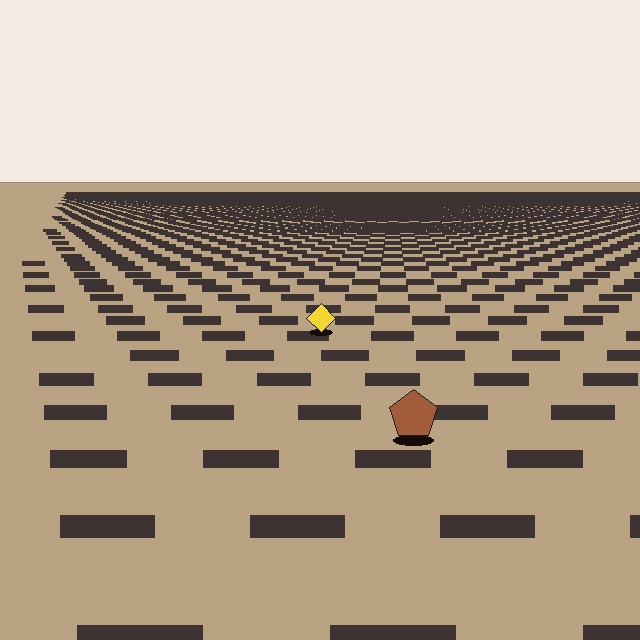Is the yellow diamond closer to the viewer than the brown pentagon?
No. The brown pentagon is closer — you can tell from the texture gradient: the ground texture is coarser near it.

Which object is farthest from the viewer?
The yellow diamond is farthest from the viewer. It appears smaller and the ground texture around it is denser.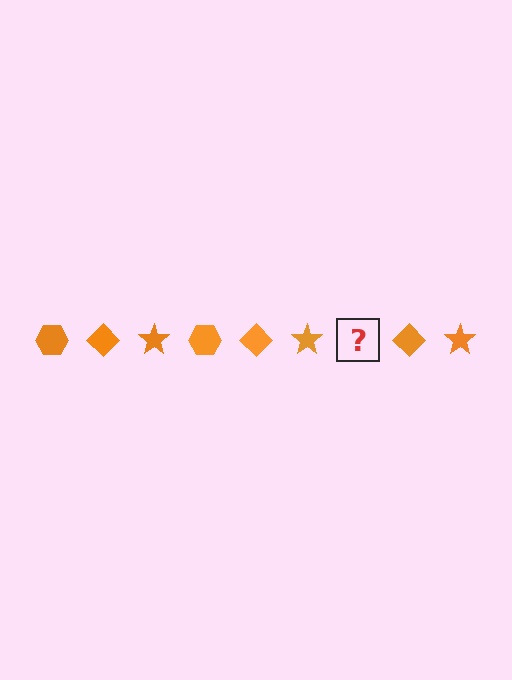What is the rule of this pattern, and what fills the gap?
The rule is that the pattern cycles through hexagon, diamond, star shapes in orange. The gap should be filled with an orange hexagon.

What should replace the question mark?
The question mark should be replaced with an orange hexagon.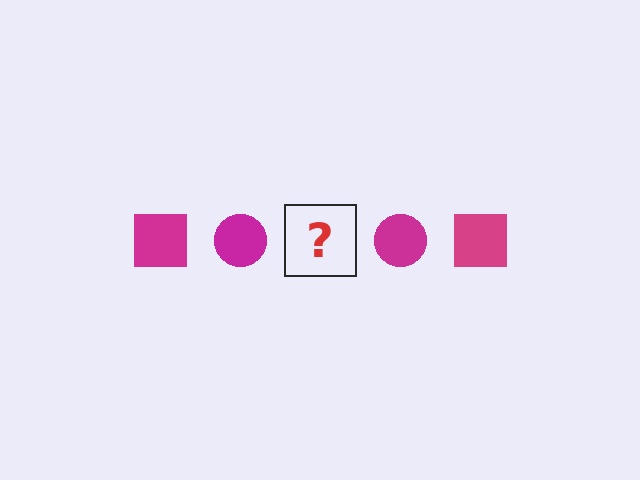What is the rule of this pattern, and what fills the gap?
The rule is that the pattern cycles through square, circle shapes in magenta. The gap should be filled with a magenta square.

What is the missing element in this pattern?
The missing element is a magenta square.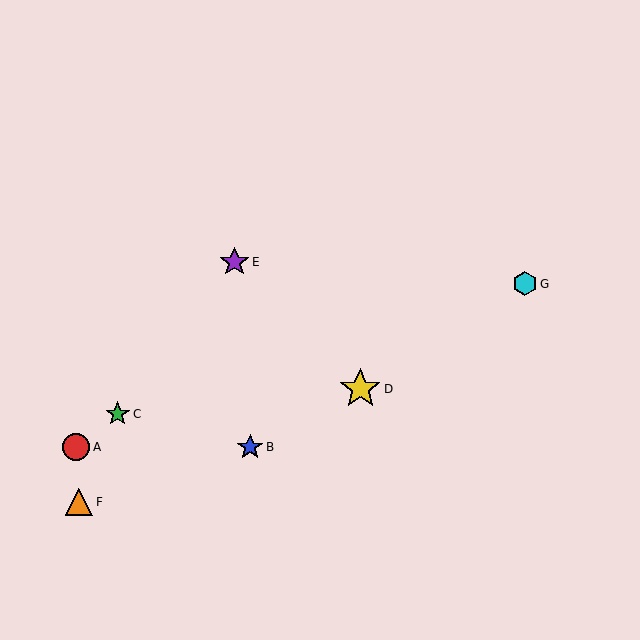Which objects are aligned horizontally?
Objects A, B are aligned horizontally.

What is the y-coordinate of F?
Object F is at y≈502.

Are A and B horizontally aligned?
Yes, both are at y≈447.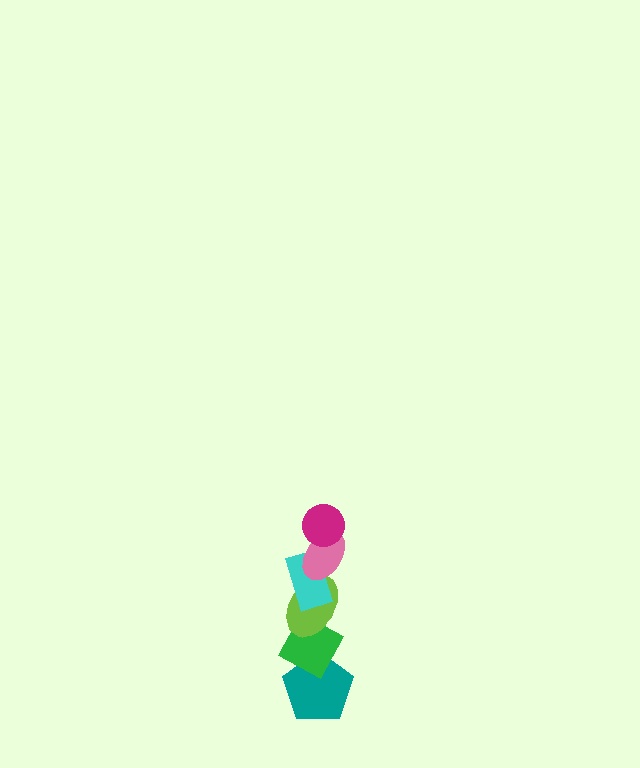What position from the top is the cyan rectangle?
The cyan rectangle is 3rd from the top.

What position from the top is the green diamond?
The green diamond is 5th from the top.